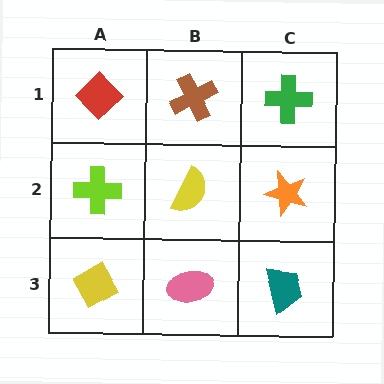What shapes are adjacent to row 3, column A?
A lime cross (row 2, column A), a pink ellipse (row 3, column B).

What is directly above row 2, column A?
A red diamond.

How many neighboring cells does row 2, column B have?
4.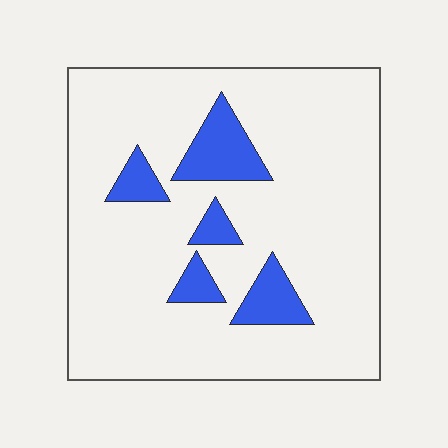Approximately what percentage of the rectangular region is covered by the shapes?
Approximately 15%.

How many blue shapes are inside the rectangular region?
5.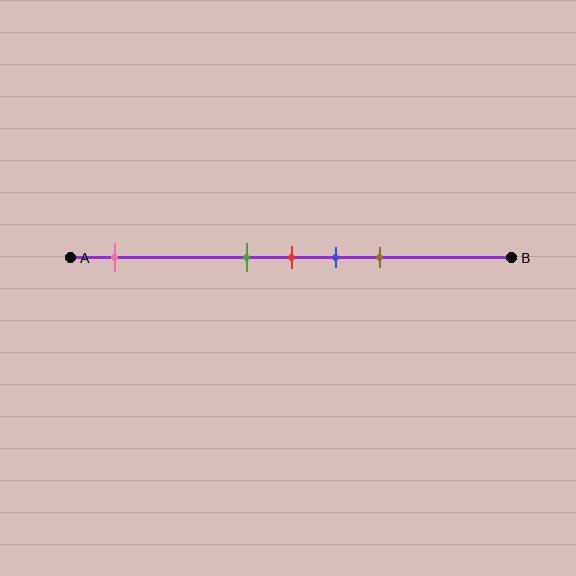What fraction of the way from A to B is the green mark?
The green mark is approximately 40% (0.4) of the way from A to B.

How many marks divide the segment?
There are 5 marks dividing the segment.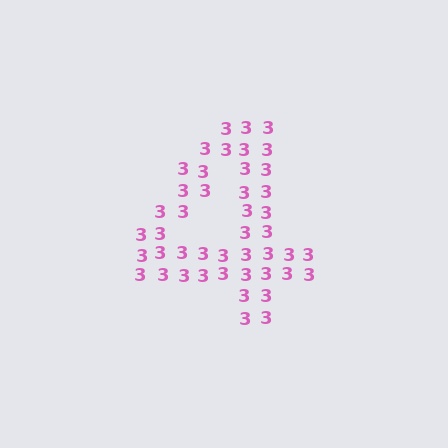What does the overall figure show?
The overall figure shows the digit 4.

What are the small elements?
The small elements are digit 3's.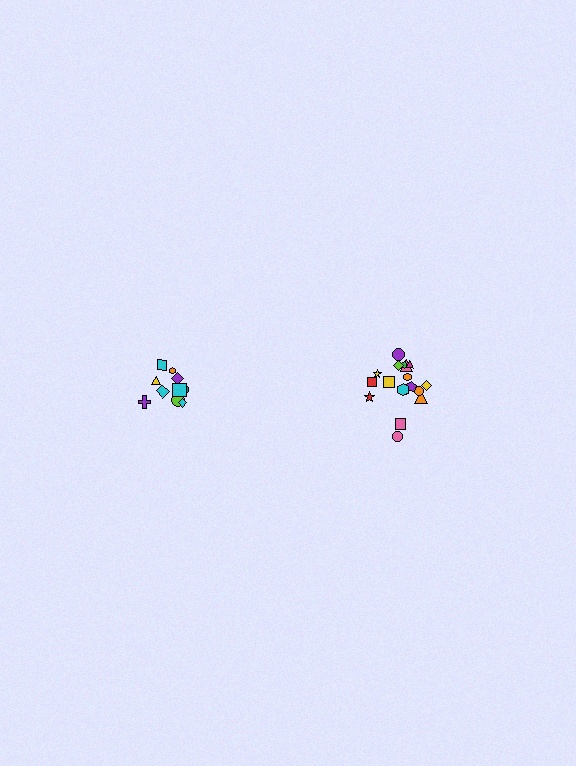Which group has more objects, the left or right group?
The right group.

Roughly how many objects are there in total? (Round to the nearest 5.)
Roughly 30 objects in total.